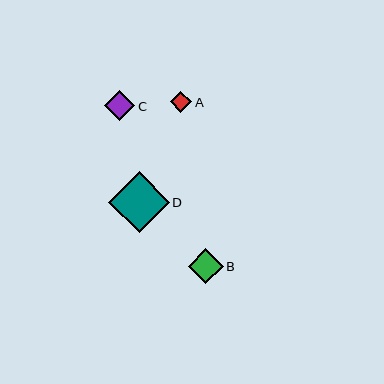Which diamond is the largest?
Diamond D is the largest with a size of approximately 61 pixels.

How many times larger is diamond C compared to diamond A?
Diamond C is approximately 1.4 times the size of diamond A.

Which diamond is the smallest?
Diamond A is the smallest with a size of approximately 22 pixels.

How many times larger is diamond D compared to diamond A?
Diamond D is approximately 2.8 times the size of diamond A.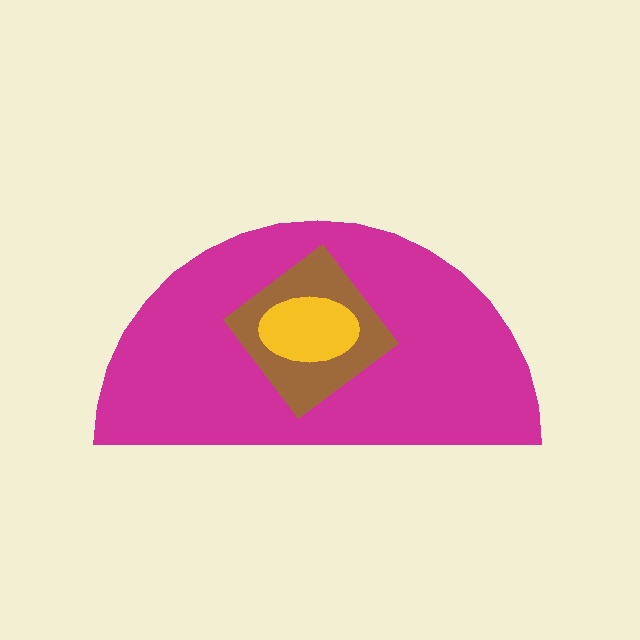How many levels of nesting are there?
3.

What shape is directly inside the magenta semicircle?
The brown diamond.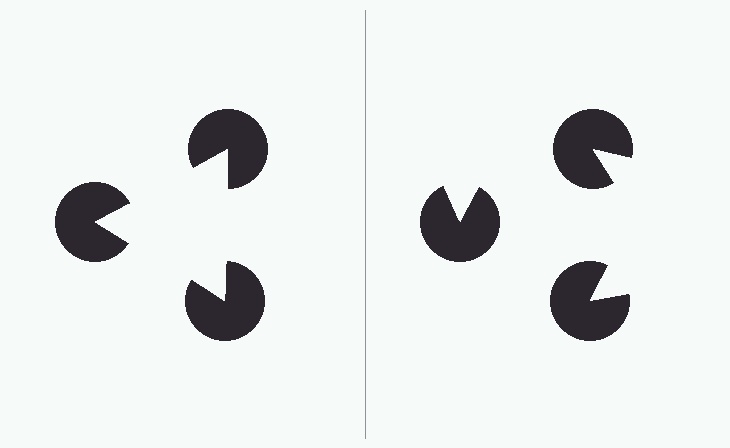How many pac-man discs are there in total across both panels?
6 — 3 on each side.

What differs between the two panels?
The pac-man discs are positioned identically on both sides; only the wedge orientations differ. On the left they align to a triangle; on the right they are misaligned.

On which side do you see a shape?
An illusory triangle appears on the left side. On the right side the wedge cuts are rotated, so no coherent shape forms.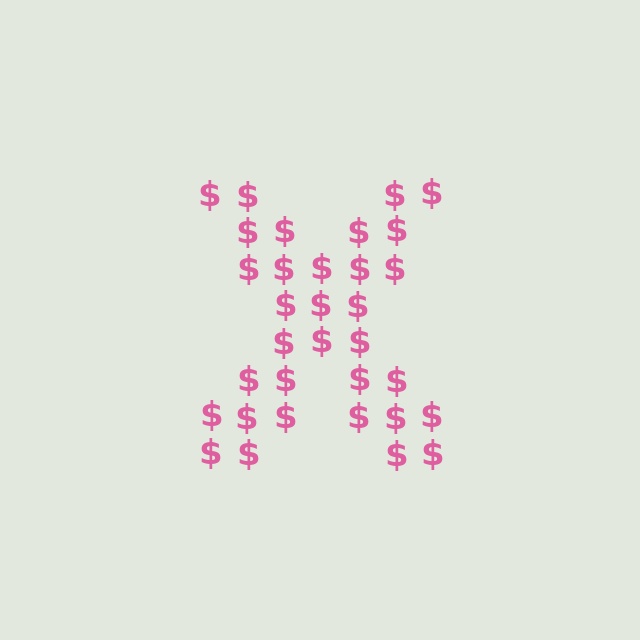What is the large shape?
The large shape is the letter X.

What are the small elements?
The small elements are dollar signs.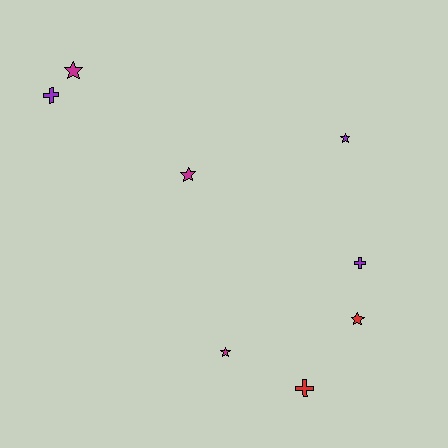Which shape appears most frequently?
Star, with 5 objects.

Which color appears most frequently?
Magenta, with 3 objects.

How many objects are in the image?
There are 8 objects.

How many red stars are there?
There is 1 red star.